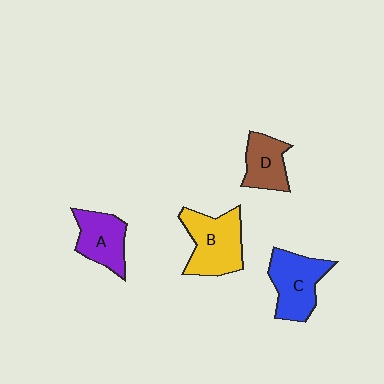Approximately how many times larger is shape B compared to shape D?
Approximately 1.5 times.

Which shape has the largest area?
Shape B (yellow).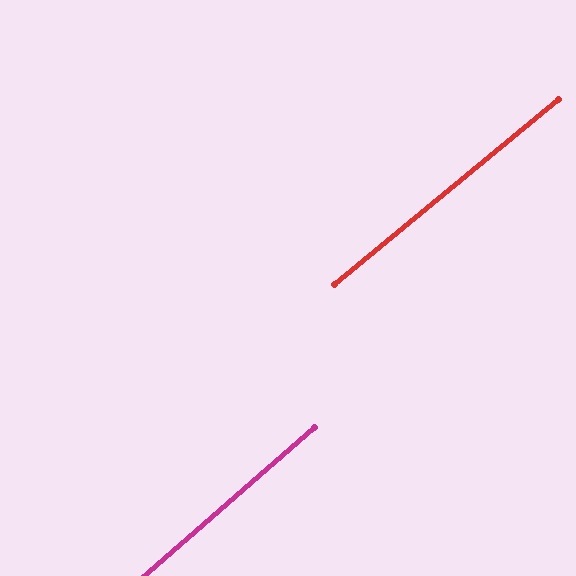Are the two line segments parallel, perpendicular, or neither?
Parallel — their directions differ by only 1.5°.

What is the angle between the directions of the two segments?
Approximately 2 degrees.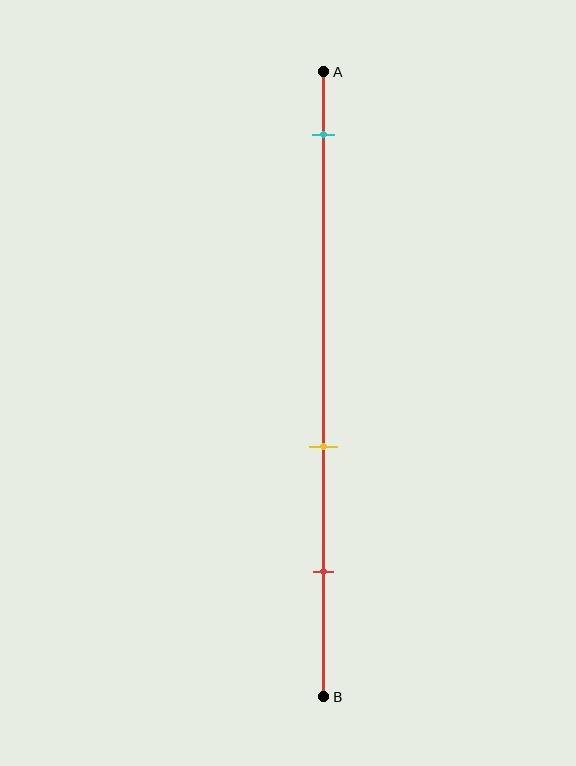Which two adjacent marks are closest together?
The yellow and red marks are the closest adjacent pair.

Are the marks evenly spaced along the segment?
No, the marks are not evenly spaced.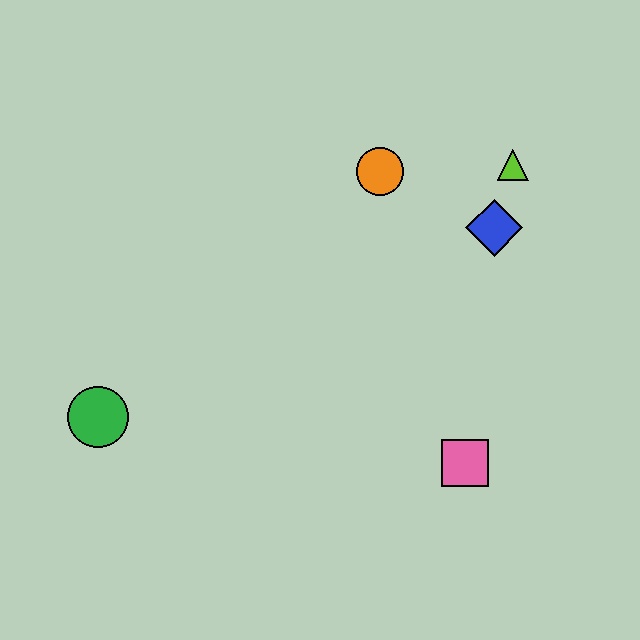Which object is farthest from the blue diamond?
The green circle is farthest from the blue diamond.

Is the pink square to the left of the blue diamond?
Yes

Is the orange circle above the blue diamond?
Yes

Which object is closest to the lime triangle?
The blue diamond is closest to the lime triangle.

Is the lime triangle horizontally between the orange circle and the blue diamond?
No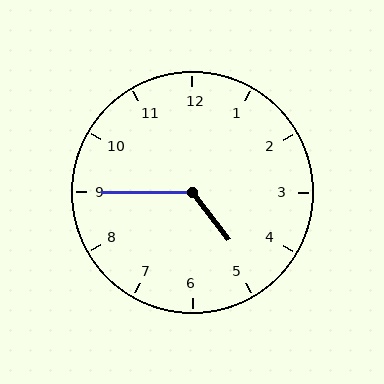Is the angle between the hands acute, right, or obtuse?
It is obtuse.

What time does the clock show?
4:45.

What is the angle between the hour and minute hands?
Approximately 128 degrees.